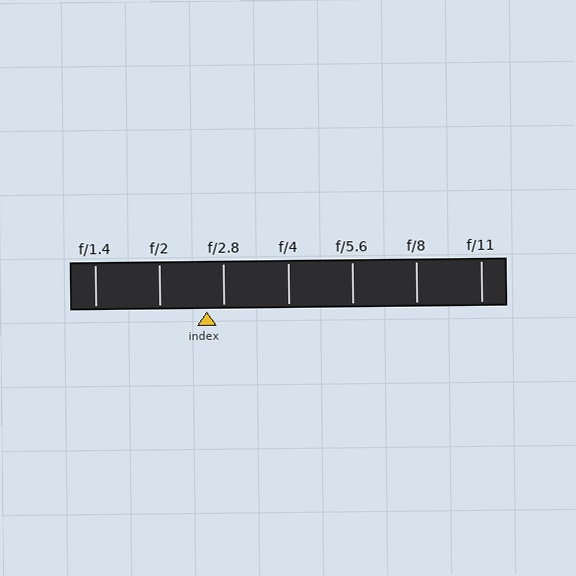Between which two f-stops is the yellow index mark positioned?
The index mark is between f/2 and f/2.8.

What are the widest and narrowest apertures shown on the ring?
The widest aperture shown is f/1.4 and the narrowest is f/11.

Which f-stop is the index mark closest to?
The index mark is closest to f/2.8.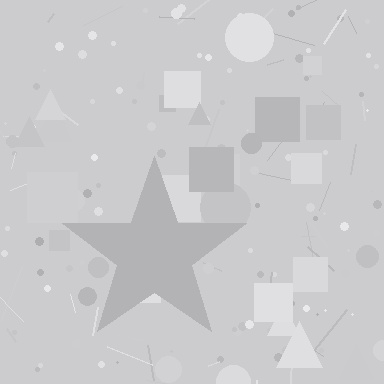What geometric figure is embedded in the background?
A star is embedded in the background.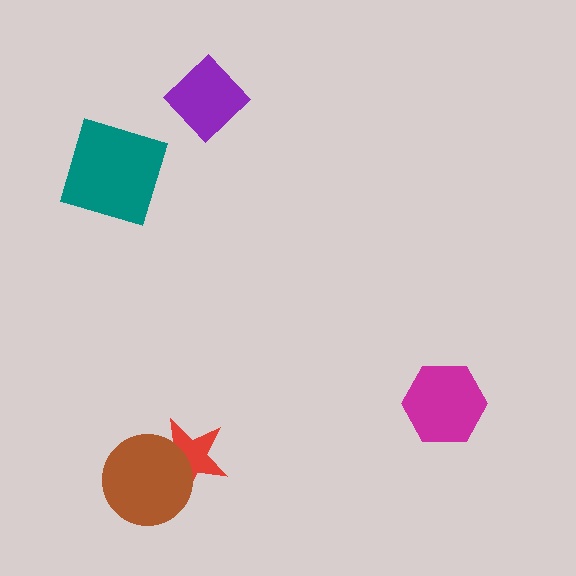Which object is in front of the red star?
The brown circle is in front of the red star.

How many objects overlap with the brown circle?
1 object overlaps with the brown circle.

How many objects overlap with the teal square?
0 objects overlap with the teal square.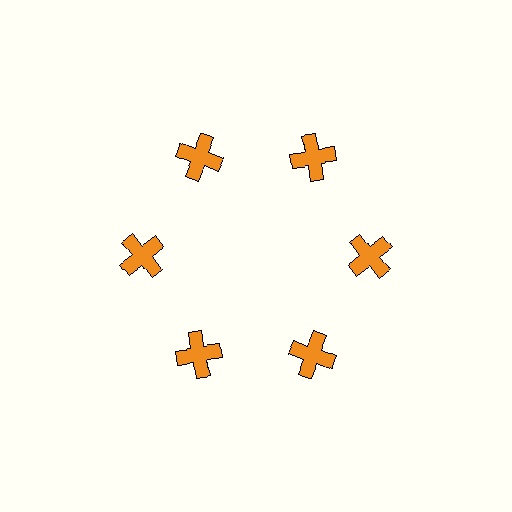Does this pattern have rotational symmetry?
Yes, this pattern has 6-fold rotational symmetry. It looks the same after rotating 60 degrees around the center.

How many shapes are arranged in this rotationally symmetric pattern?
There are 6 shapes, arranged in 6 groups of 1.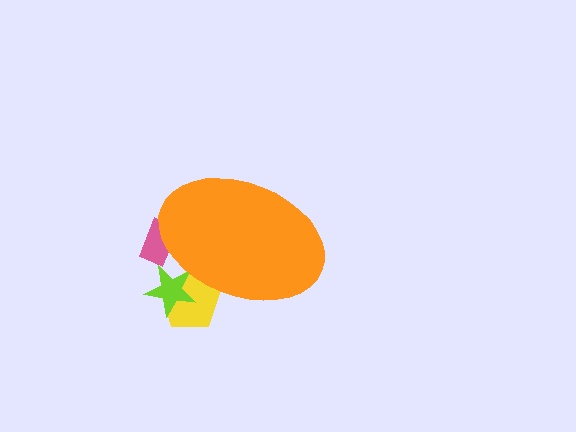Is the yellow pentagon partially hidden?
Yes, the yellow pentagon is partially hidden behind the orange ellipse.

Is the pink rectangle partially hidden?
Yes, the pink rectangle is partially hidden behind the orange ellipse.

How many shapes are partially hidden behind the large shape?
3 shapes are partially hidden.